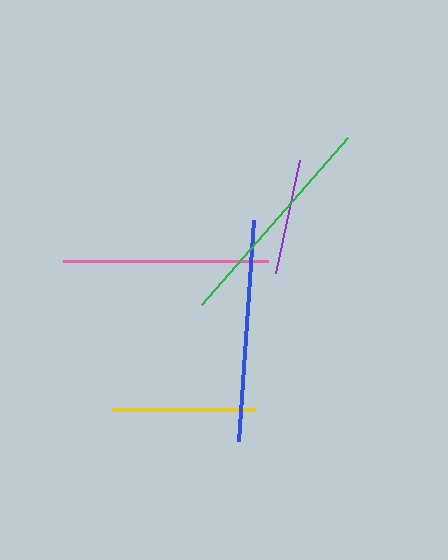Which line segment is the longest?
The green line is the longest at approximately 222 pixels.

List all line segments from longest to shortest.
From longest to shortest: green, blue, pink, yellow, purple, brown.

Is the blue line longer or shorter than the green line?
The green line is longer than the blue line.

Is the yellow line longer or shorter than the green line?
The green line is longer than the yellow line.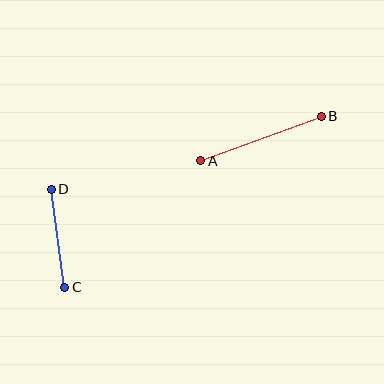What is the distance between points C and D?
The distance is approximately 99 pixels.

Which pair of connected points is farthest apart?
Points A and B are farthest apart.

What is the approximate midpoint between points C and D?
The midpoint is at approximately (58, 238) pixels.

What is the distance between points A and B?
The distance is approximately 128 pixels.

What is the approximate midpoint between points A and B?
The midpoint is at approximately (261, 138) pixels.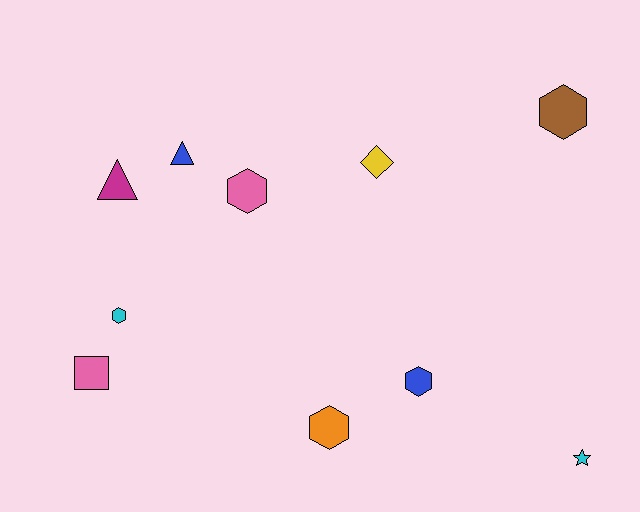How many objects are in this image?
There are 10 objects.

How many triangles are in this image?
There are 2 triangles.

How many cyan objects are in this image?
There are 2 cyan objects.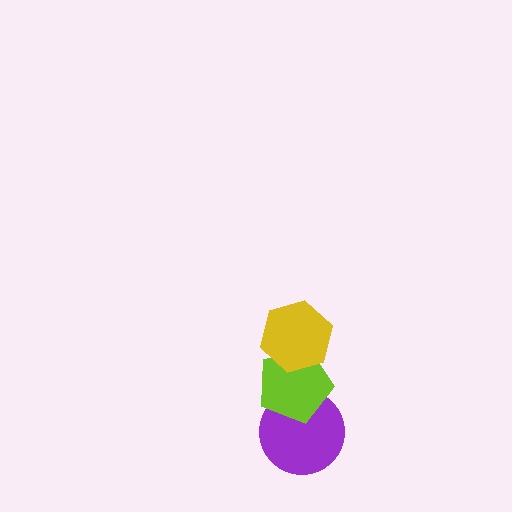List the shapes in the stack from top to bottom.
From top to bottom: the yellow hexagon, the lime pentagon, the purple circle.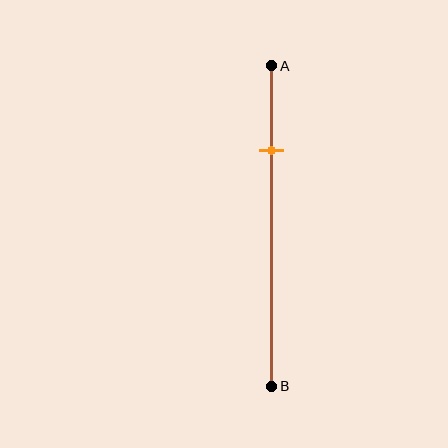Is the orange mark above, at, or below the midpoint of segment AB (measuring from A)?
The orange mark is above the midpoint of segment AB.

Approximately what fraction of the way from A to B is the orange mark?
The orange mark is approximately 25% of the way from A to B.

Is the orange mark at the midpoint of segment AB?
No, the mark is at about 25% from A, not at the 50% midpoint.